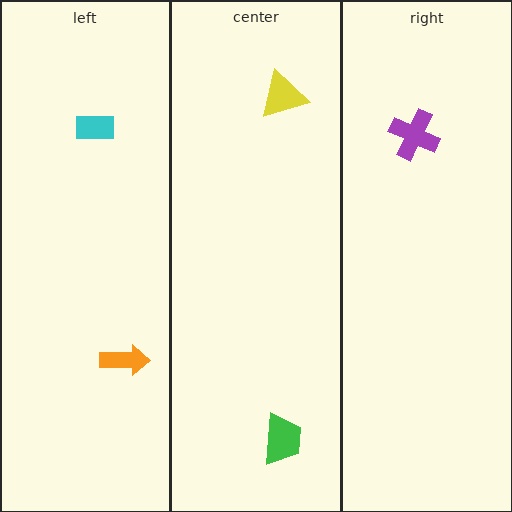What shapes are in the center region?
The green trapezoid, the yellow triangle.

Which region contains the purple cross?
The right region.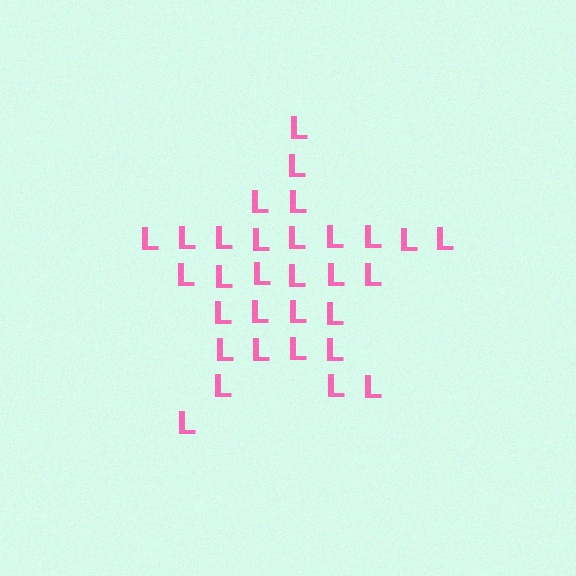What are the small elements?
The small elements are letter L's.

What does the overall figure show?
The overall figure shows a star.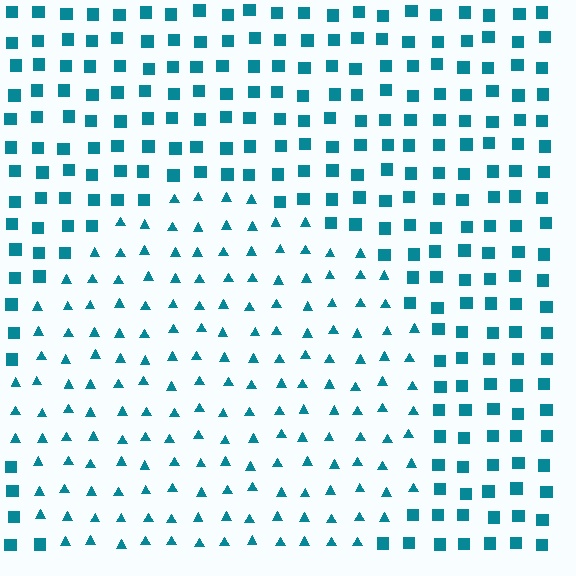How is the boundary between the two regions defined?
The boundary is defined by a change in element shape: triangles inside vs. squares outside. All elements share the same color and spacing.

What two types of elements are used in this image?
The image uses triangles inside the circle region and squares outside it.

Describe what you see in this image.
The image is filled with small teal elements arranged in a uniform grid. A circle-shaped region contains triangles, while the surrounding area contains squares. The boundary is defined purely by the change in element shape.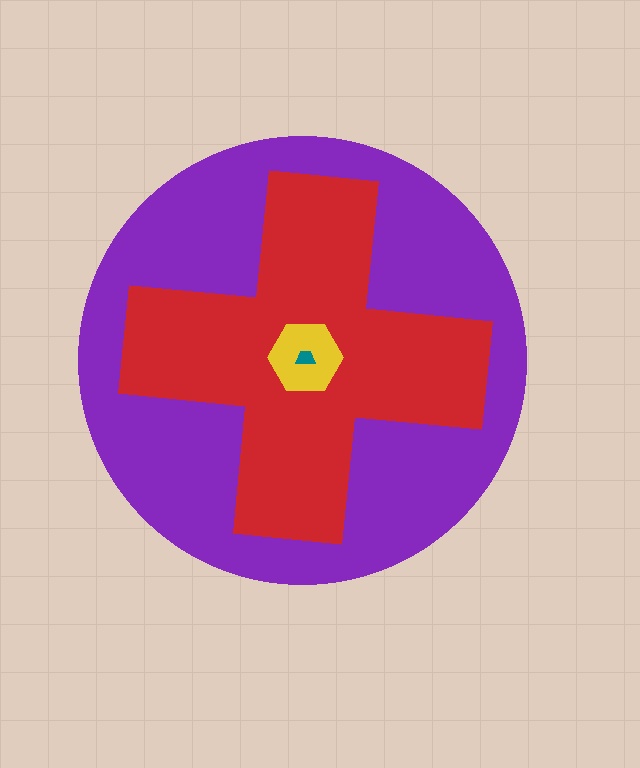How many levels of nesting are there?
4.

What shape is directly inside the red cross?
The yellow hexagon.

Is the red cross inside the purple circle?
Yes.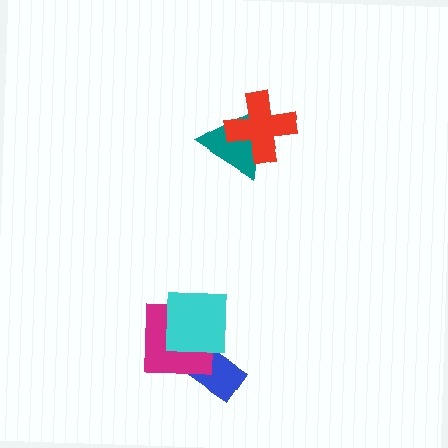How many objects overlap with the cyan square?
2 objects overlap with the cyan square.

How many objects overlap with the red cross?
1 object overlaps with the red cross.